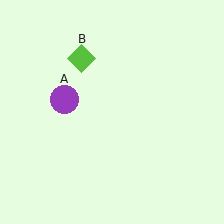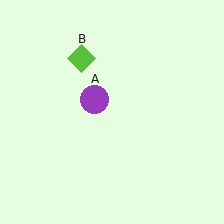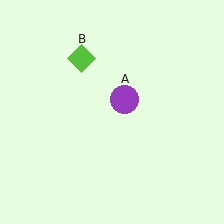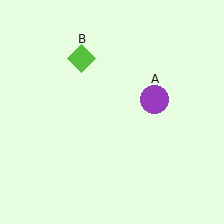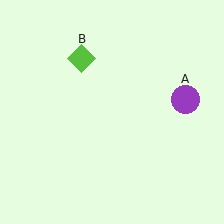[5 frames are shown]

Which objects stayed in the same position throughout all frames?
Lime diamond (object B) remained stationary.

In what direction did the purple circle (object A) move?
The purple circle (object A) moved right.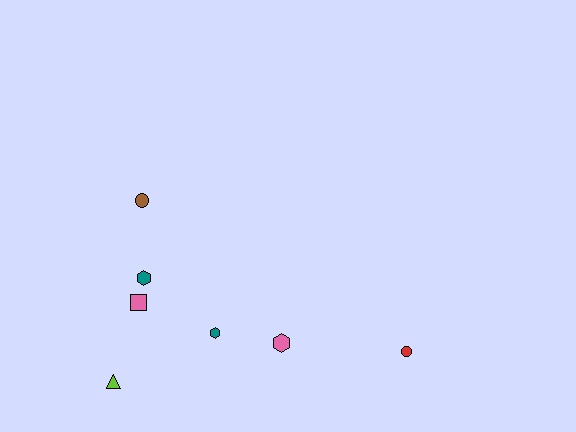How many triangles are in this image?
There is 1 triangle.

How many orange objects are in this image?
There are no orange objects.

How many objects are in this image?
There are 7 objects.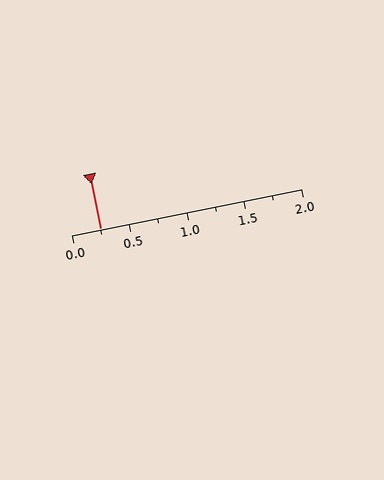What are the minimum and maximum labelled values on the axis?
The axis runs from 0.0 to 2.0.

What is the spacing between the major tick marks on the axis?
The major ticks are spaced 0.5 apart.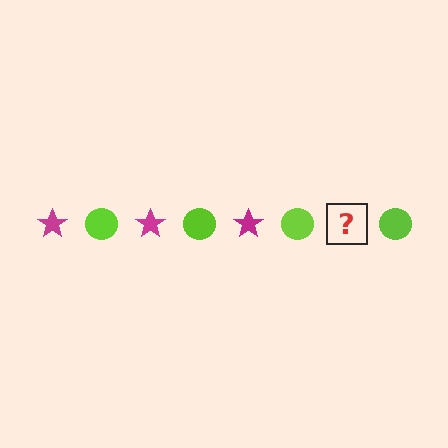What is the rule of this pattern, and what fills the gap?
The rule is that the pattern alternates between magenta star and lime circle. The gap should be filled with a magenta star.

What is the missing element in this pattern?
The missing element is a magenta star.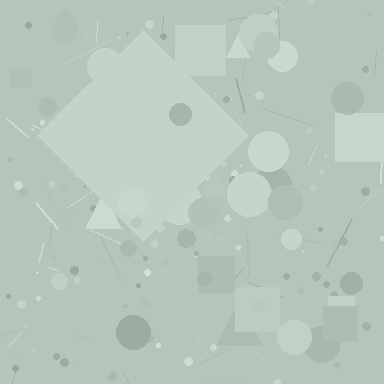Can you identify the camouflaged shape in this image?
The camouflaged shape is a diamond.